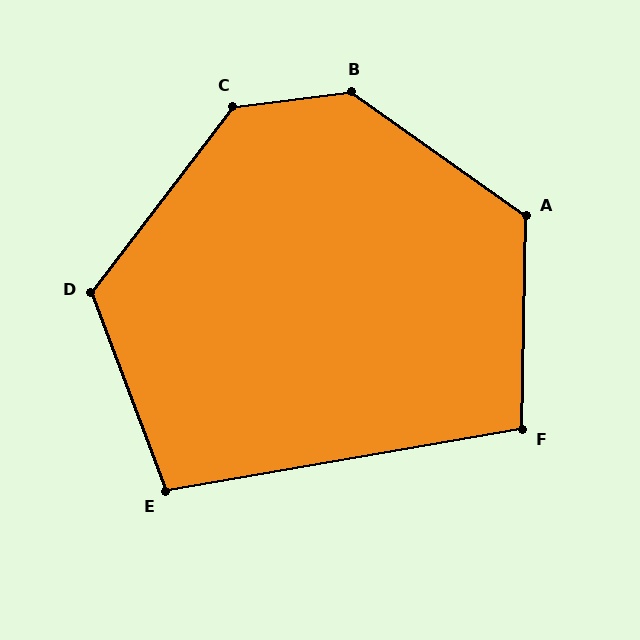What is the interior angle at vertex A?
Approximately 125 degrees (obtuse).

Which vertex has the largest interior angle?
B, at approximately 137 degrees.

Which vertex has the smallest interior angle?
F, at approximately 101 degrees.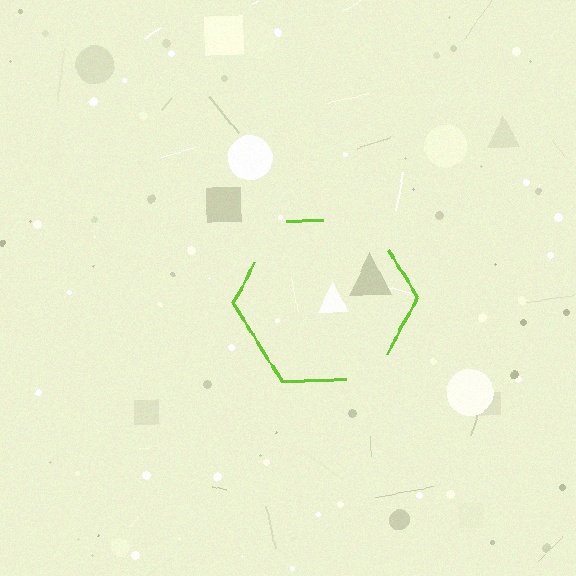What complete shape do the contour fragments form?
The contour fragments form a hexagon.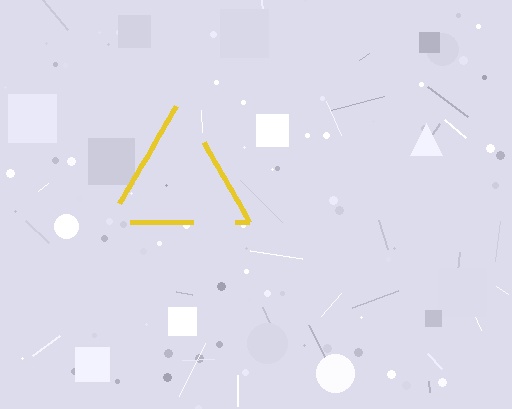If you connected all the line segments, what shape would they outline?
They would outline a triangle.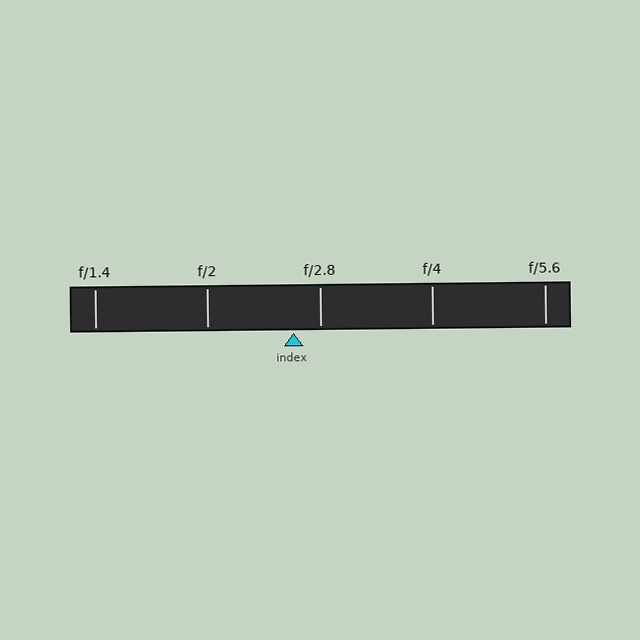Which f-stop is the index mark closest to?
The index mark is closest to f/2.8.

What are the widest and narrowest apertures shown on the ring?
The widest aperture shown is f/1.4 and the narrowest is f/5.6.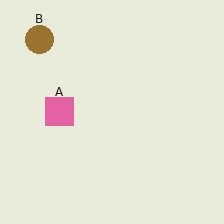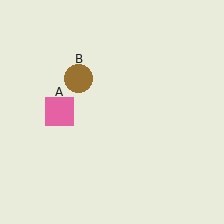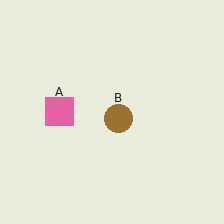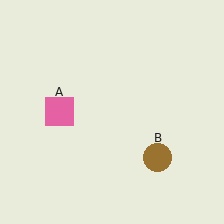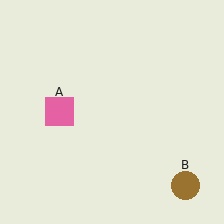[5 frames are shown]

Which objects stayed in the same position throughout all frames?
Pink square (object A) remained stationary.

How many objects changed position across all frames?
1 object changed position: brown circle (object B).